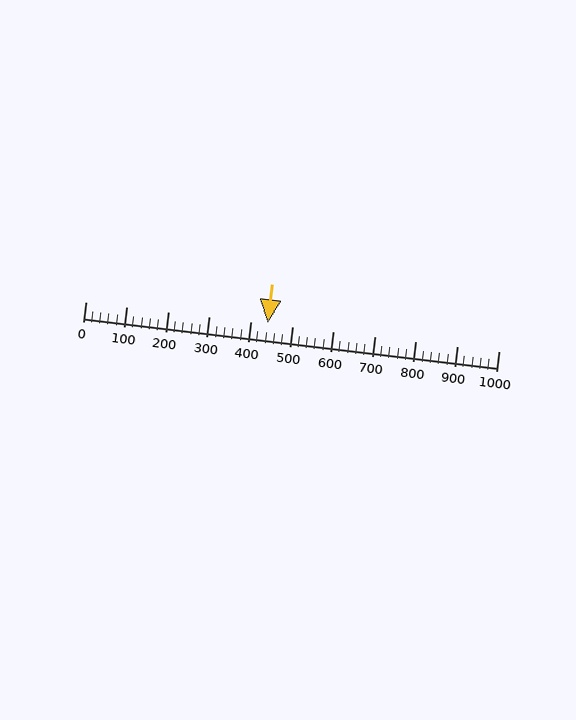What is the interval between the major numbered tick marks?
The major tick marks are spaced 100 units apart.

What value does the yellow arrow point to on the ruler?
The yellow arrow points to approximately 440.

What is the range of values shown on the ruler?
The ruler shows values from 0 to 1000.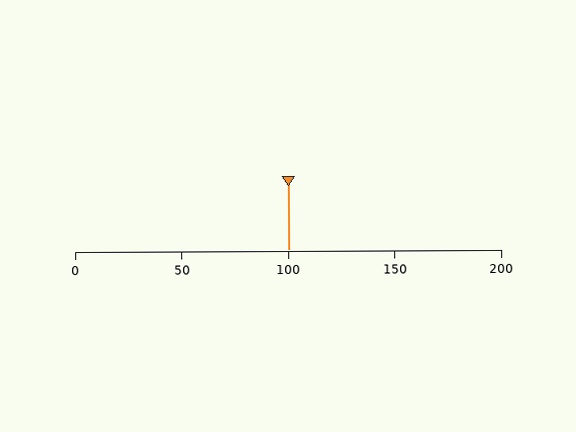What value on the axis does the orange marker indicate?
The marker indicates approximately 100.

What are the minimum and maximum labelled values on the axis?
The axis runs from 0 to 200.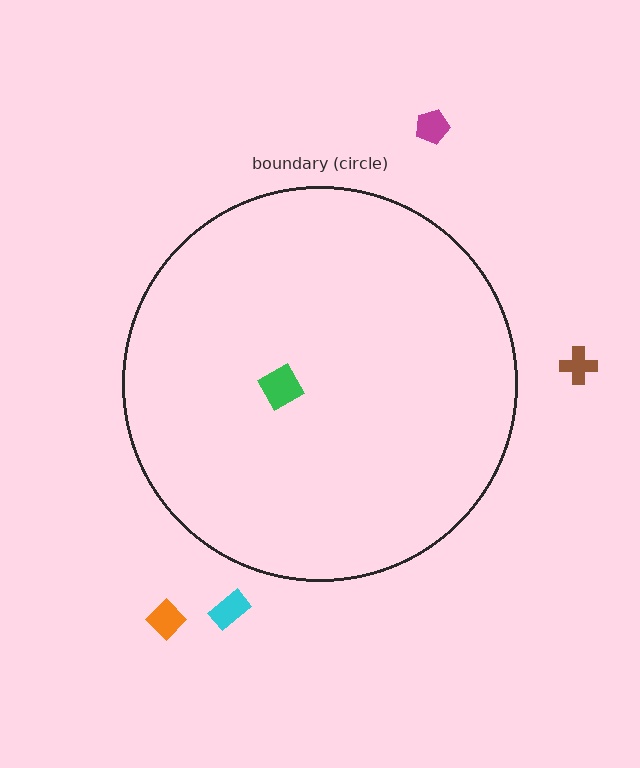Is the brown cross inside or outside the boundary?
Outside.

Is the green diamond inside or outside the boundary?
Inside.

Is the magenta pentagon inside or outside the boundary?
Outside.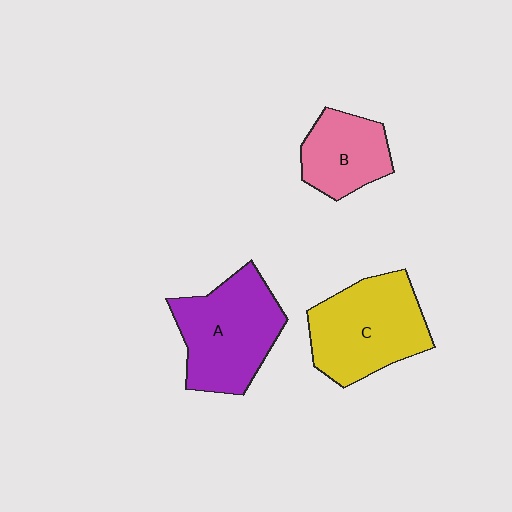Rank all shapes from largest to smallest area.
From largest to smallest: A (purple), C (yellow), B (pink).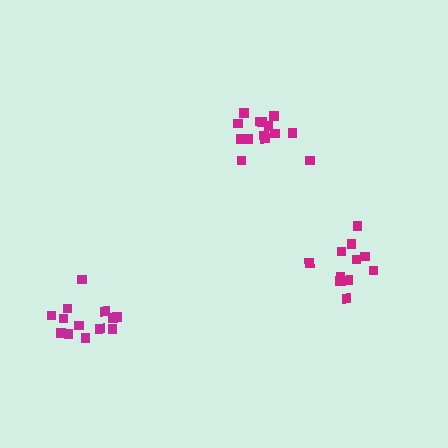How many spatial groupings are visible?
There are 3 spatial groupings.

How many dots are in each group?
Group 1: 14 dots, Group 2: 11 dots, Group 3: 13 dots (38 total).